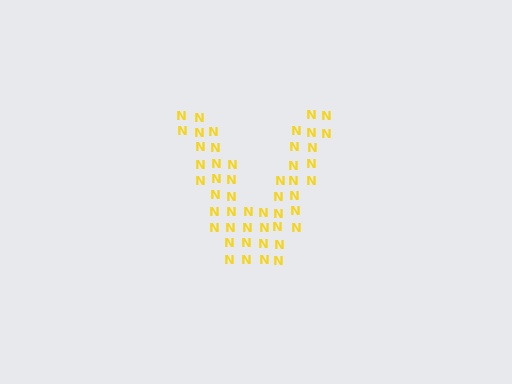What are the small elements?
The small elements are letter N's.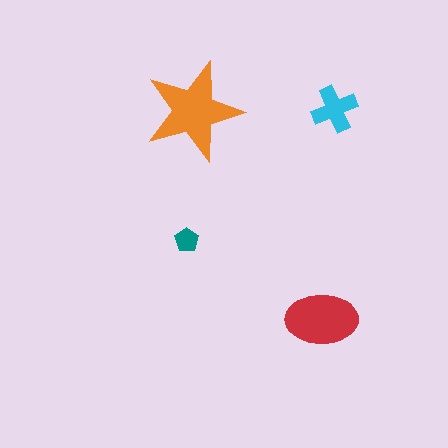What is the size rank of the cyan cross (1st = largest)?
3rd.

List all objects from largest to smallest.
The orange star, the red ellipse, the cyan cross, the teal pentagon.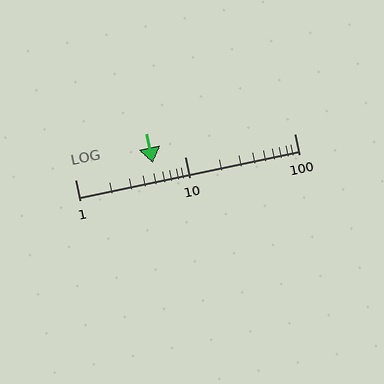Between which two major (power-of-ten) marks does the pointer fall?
The pointer is between 1 and 10.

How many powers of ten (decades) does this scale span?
The scale spans 2 decades, from 1 to 100.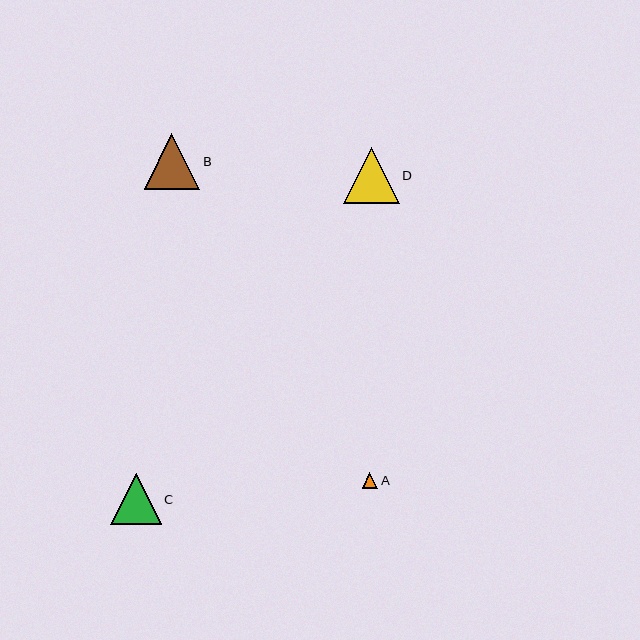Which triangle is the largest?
Triangle D is the largest with a size of approximately 56 pixels.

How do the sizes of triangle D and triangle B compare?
Triangle D and triangle B are approximately the same size.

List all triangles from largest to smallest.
From largest to smallest: D, B, C, A.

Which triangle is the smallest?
Triangle A is the smallest with a size of approximately 15 pixels.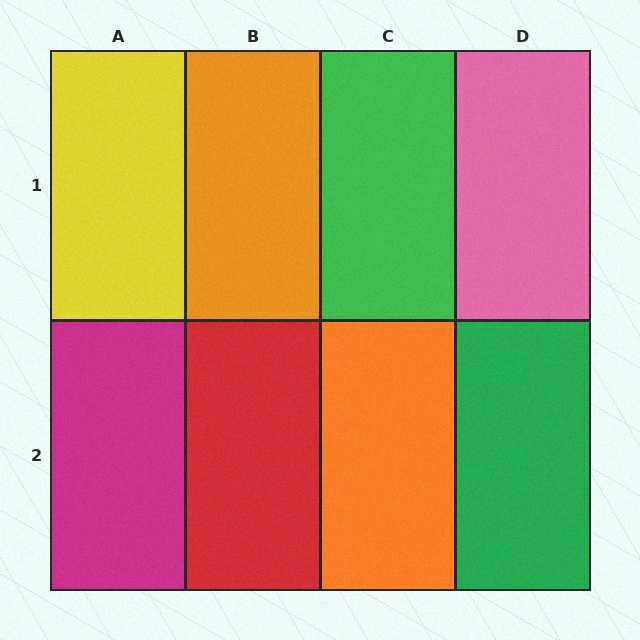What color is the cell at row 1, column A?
Yellow.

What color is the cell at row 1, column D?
Pink.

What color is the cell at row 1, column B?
Orange.